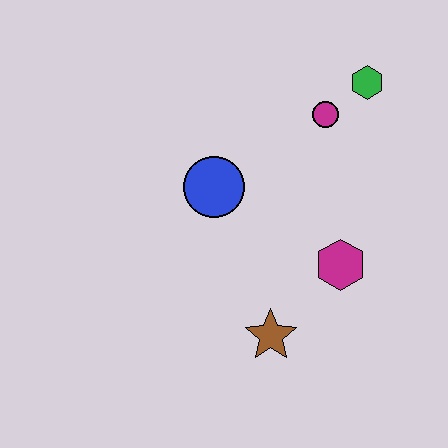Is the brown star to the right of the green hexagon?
No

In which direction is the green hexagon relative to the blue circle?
The green hexagon is to the right of the blue circle.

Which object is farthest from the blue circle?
The green hexagon is farthest from the blue circle.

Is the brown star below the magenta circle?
Yes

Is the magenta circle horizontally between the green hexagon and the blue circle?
Yes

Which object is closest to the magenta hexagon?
The brown star is closest to the magenta hexagon.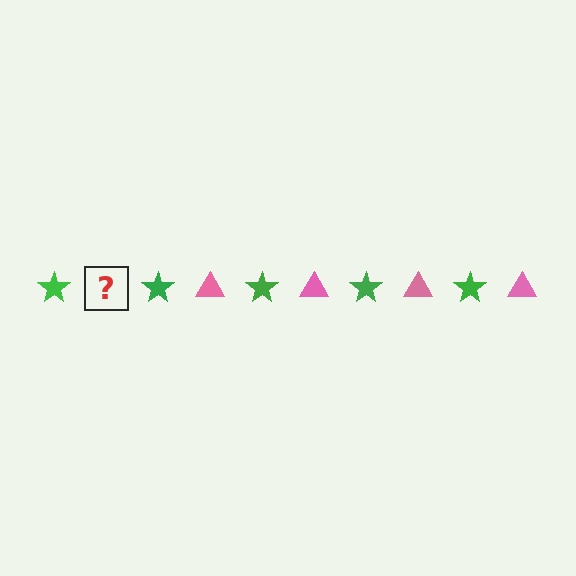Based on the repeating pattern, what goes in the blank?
The blank should be a pink triangle.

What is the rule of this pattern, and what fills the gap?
The rule is that the pattern alternates between green star and pink triangle. The gap should be filled with a pink triangle.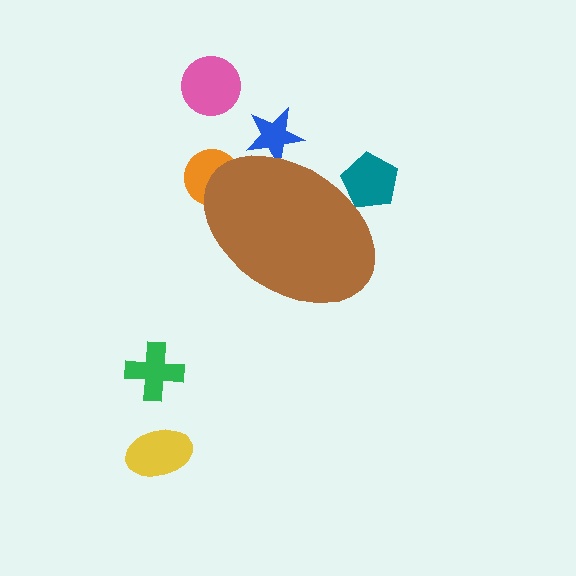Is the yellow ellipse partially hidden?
No, the yellow ellipse is fully visible.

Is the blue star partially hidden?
Yes, the blue star is partially hidden behind the brown ellipse.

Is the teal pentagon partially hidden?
Yes, the teal pentagon is partially hidden behind the brown ellipse.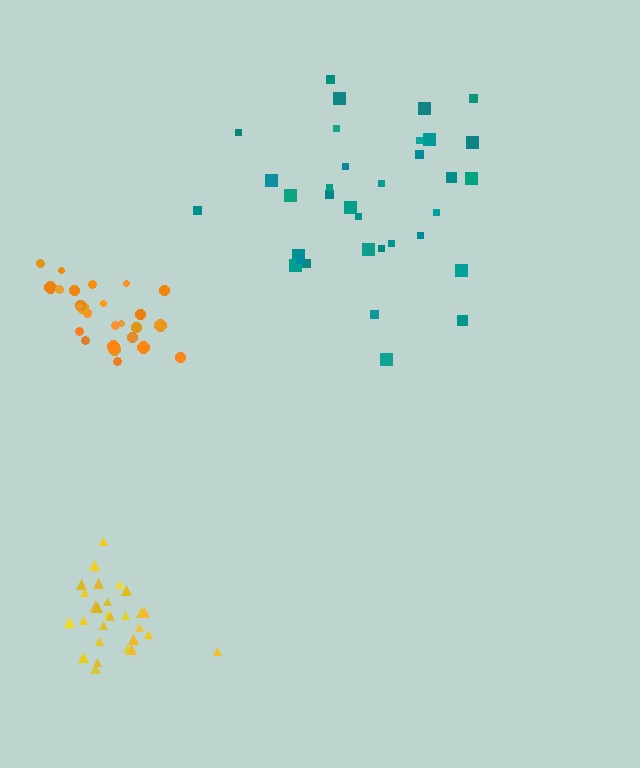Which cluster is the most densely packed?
Yellow.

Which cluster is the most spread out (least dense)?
Teal.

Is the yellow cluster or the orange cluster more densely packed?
Yellow.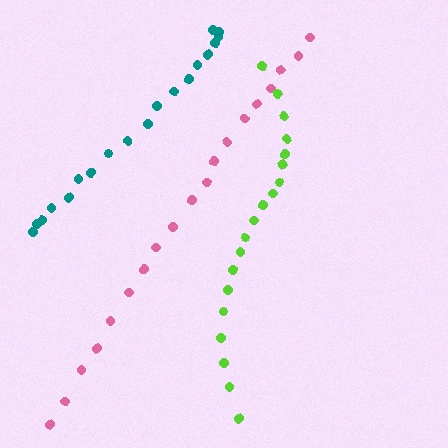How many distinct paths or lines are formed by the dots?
There are 3 distinct paths.